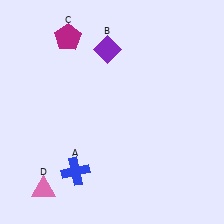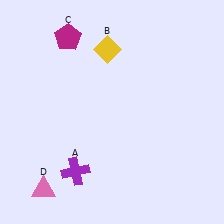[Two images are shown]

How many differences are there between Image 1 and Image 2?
There are 2 differences between the two images.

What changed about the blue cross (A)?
In Image 1, A is blue. In Image 2, it changed to purple.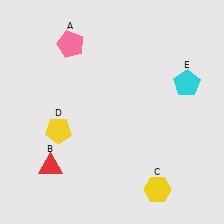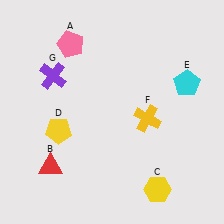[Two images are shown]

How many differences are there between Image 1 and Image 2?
There are 2 differences between the two images.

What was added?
A yellow cross (F), a purple cross (G) were added in Image 2.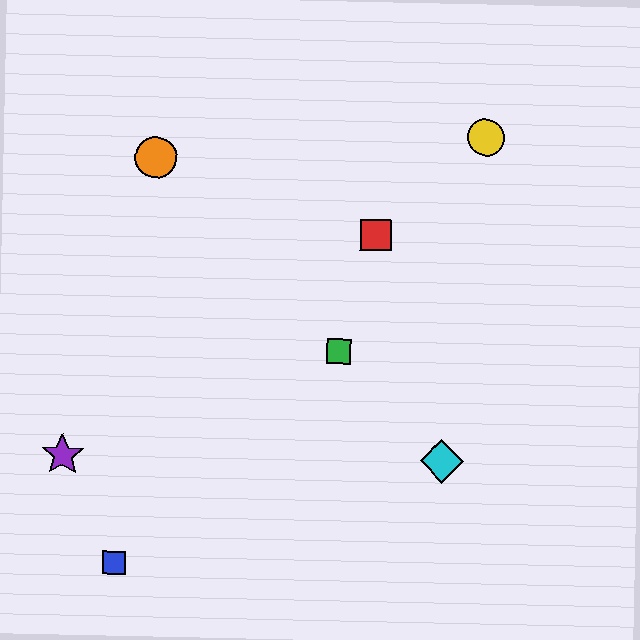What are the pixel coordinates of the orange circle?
The orange circle is at (156, 158).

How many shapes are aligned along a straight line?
3 shapes (the green square, the orange circle, the cyan diamond) are aligned along a straight line.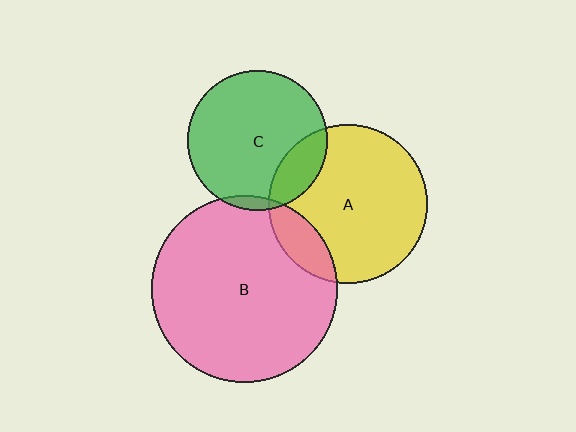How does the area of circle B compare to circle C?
Approximately 1.8 times.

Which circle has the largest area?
Circle B (pink).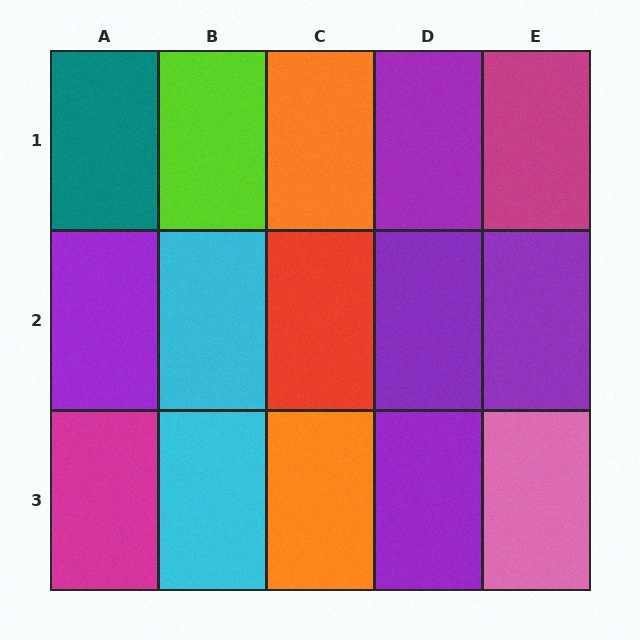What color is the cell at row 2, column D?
Purple.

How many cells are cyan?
2 cells are cyan.